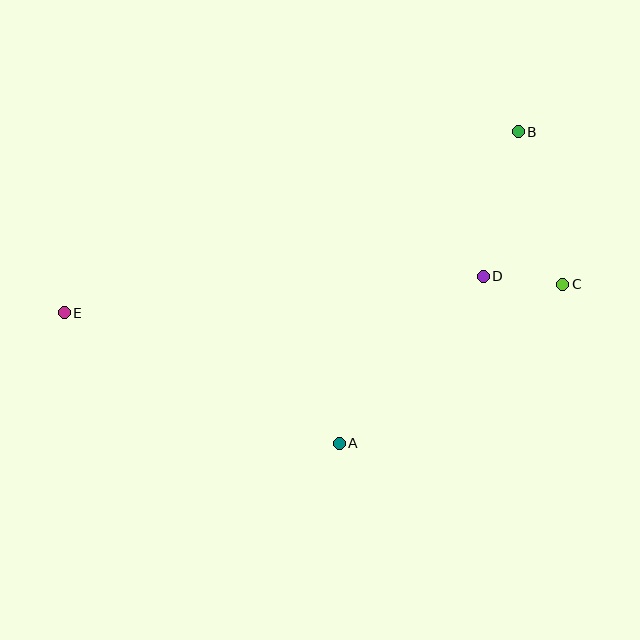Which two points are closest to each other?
Points C and D are closest to each other.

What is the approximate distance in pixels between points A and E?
The distance between A and E is approximately 304 pixels.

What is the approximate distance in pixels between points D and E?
The distance between D and E is approximately 421 pixels.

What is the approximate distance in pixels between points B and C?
The distance between B and C is approximately 159 pixels.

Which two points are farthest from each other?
Points C and E are farthest from each other.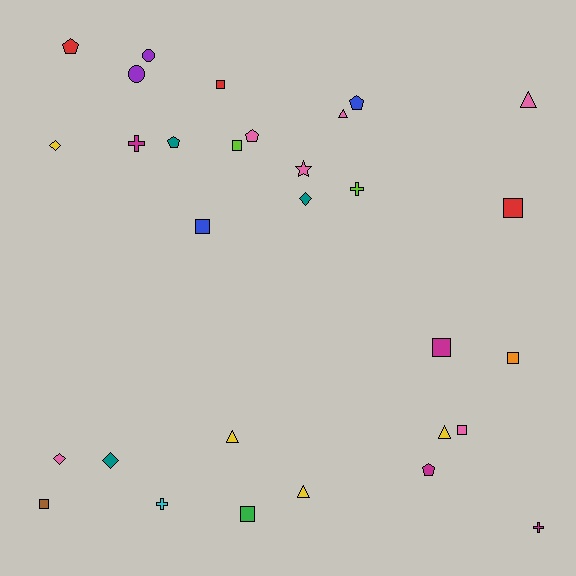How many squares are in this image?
There are 9 squares.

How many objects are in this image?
There are 30 objects.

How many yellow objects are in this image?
There are 4 yellow objects.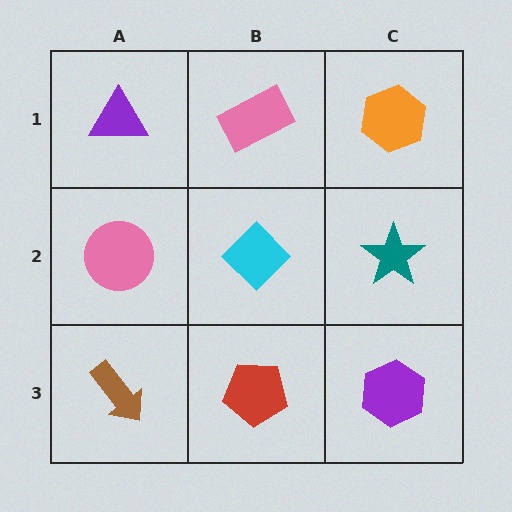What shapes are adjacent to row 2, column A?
A purple triangle (row 1, column A), a brown arrow (row 3, column A), a cyan diamond (row 2, column B).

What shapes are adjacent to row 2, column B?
A pink rectangle (row 1, column B), a red pentagon (row 3, column B), a pink circle (row 2, column A), a teal star (row 2, column C).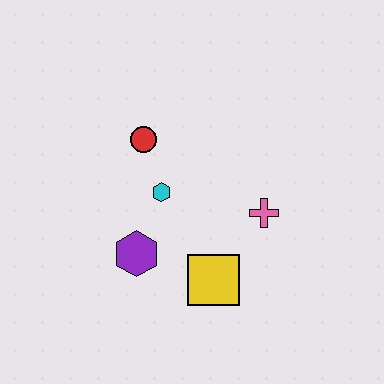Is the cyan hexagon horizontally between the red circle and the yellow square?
Yes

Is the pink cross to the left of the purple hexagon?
No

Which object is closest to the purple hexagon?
The cyan hexagon is closest to the purple hexagon.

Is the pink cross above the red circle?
No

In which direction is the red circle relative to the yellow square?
The red circle is above the yellow square.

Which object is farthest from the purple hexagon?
The pink cross is farthest from the purple hexagon.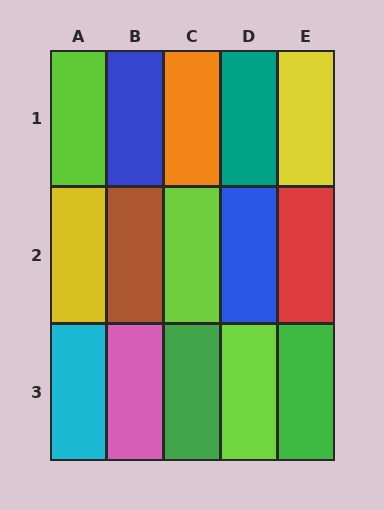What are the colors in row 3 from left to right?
Cyan, pink, green, lime, green.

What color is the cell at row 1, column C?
Orange.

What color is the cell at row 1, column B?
Blue.